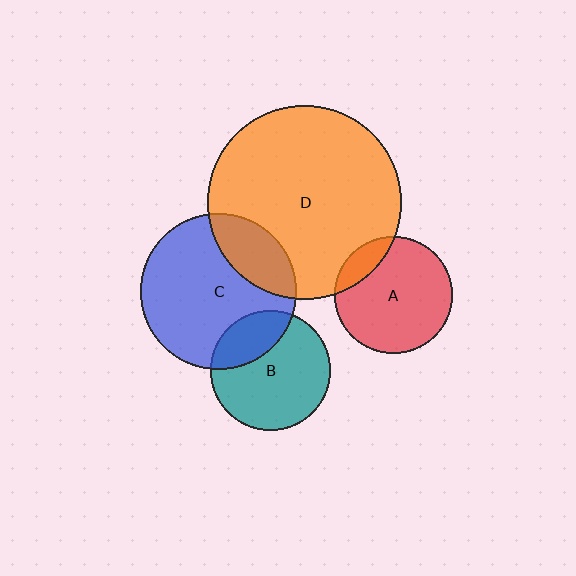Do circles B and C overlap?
Yes.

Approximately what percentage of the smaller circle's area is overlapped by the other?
Approximately 25%.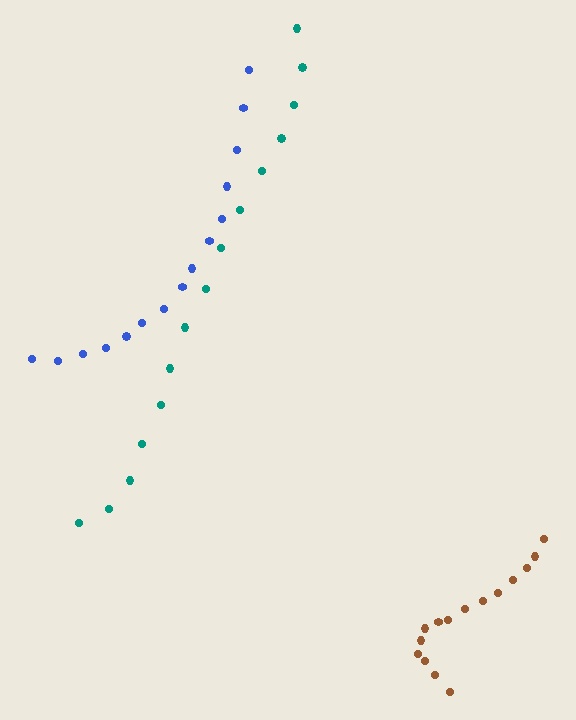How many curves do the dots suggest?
There are 3 distinct paths.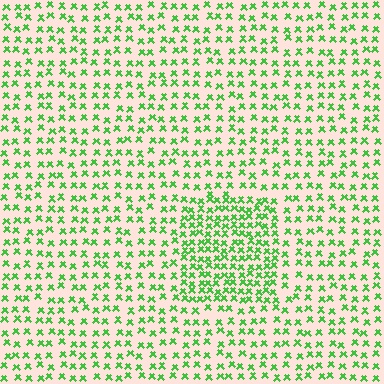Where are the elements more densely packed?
The elements are more densely packed inside the rectangle boundary.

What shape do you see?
I see a rectangle.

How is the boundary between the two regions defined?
The boundary is defined by a change in element density (approximately 1.9x ratio). All elements are the same color, size, and shape.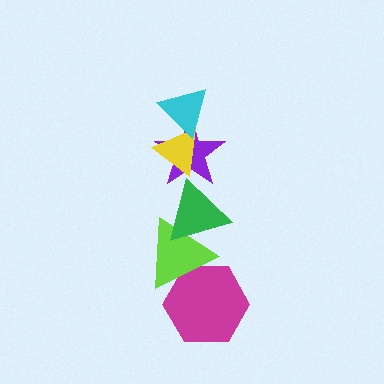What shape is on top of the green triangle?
The purple star is on top of the green triangle.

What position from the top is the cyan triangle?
The cyan triangle is 1st from the top.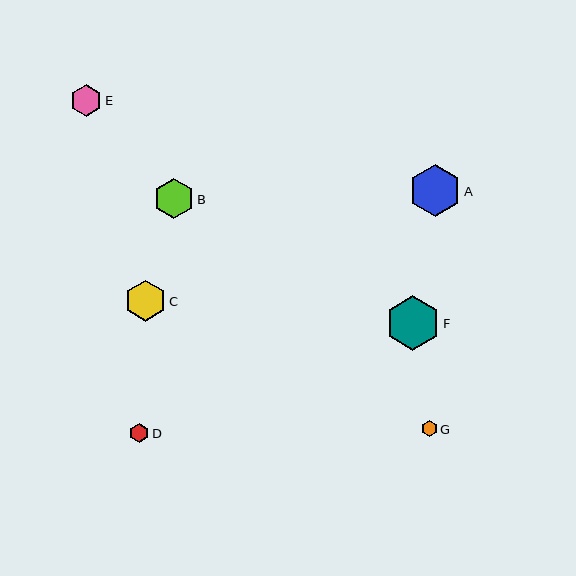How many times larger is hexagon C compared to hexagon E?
Hexagon C is approximately 1.3 times the size of hexagon E.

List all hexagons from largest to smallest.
From largest to smallest: F, A, C, B, E, D, G.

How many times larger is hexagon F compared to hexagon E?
Hexagon F is approximately 1.7 times the size of hexagon E.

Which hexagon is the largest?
Hexagon F is the largest with a size of approximately 55 pixels.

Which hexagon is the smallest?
Hexagon G is the smallest with a size of approximately 16 pixels.